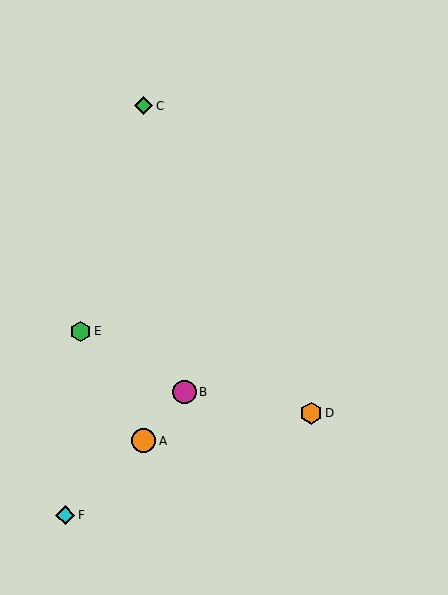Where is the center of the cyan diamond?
The center of the cyan diamond is at (65, 515).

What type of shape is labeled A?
Shape A is an orange circle.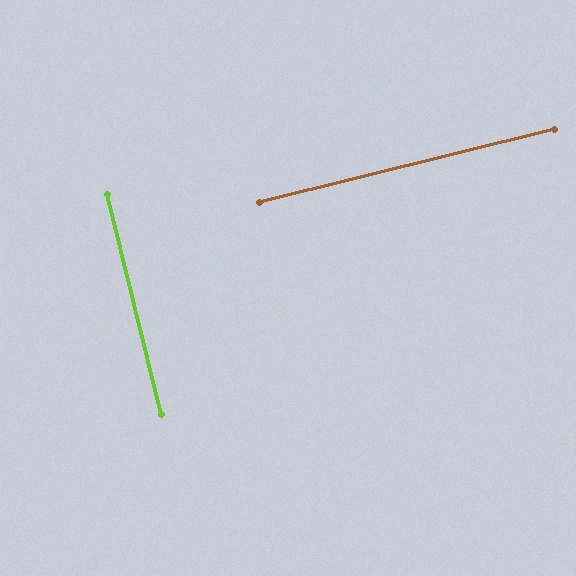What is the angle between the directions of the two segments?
Approximately 90 degrees.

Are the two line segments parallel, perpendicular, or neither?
Perpendicular — they meet at approximately 90°.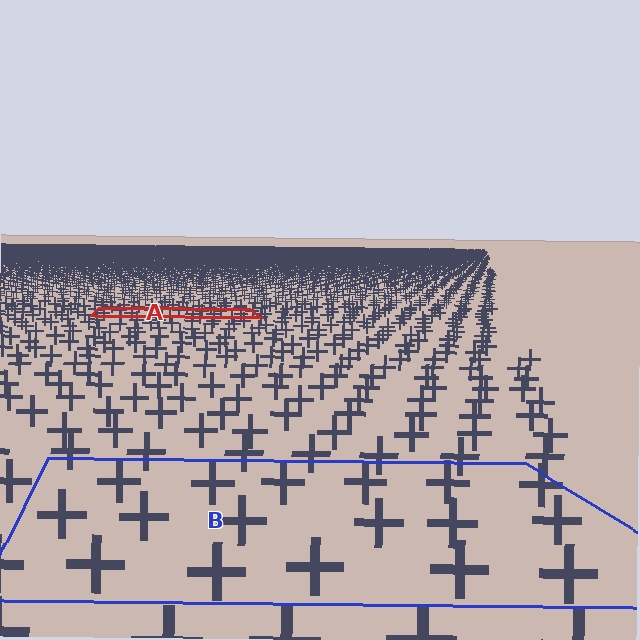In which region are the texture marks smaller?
The texture marks are smaller in region A, because it is farther away.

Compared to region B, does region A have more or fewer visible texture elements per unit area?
Region A has more texture elements per unit area — they are packed more densely because it is farther away.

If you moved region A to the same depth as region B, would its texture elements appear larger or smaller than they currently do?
They would appear larger. At a closer depth, the same texture elements are projected at a bigger on-screen size.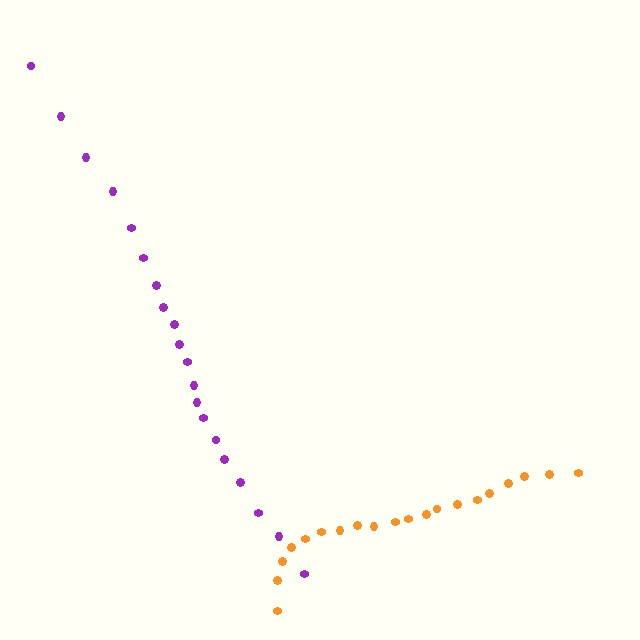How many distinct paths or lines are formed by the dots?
There are 2 distinct paths.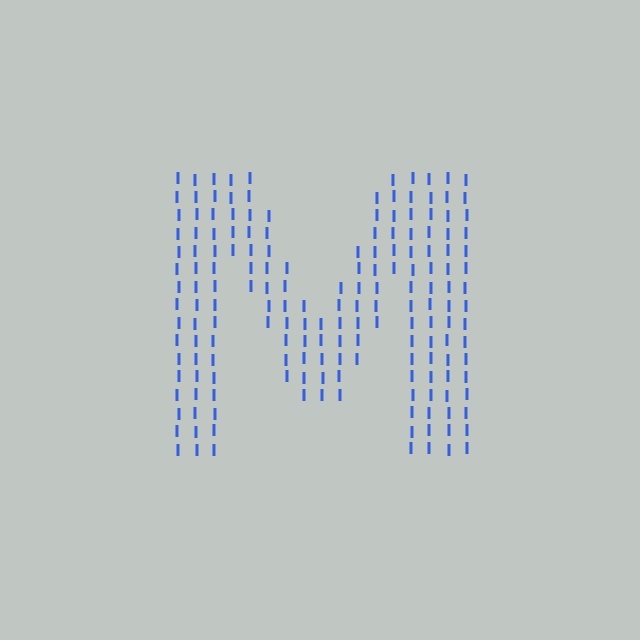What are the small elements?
The small elements are letter I's.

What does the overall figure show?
The overall figure shows the letter M.